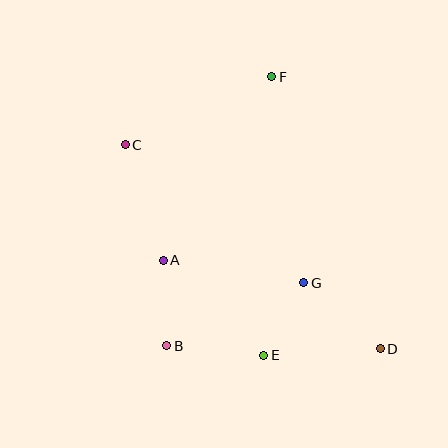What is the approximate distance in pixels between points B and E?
The distance between B and E is approximately 97 pixels.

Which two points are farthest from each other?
Points C and D are farthest from each other.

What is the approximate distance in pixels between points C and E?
The distance between C and E is approximately 252 pixels.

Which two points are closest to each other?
Points E and G are closest to each other.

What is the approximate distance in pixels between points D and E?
The distance between D and E is approximately 117 pixels.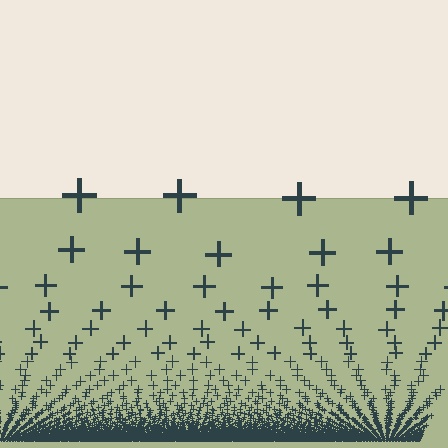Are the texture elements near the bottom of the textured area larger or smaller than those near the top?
Smaller. The gradient is inverted — elements near the bottom are smaller and denser.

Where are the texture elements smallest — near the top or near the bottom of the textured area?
Near the bottom.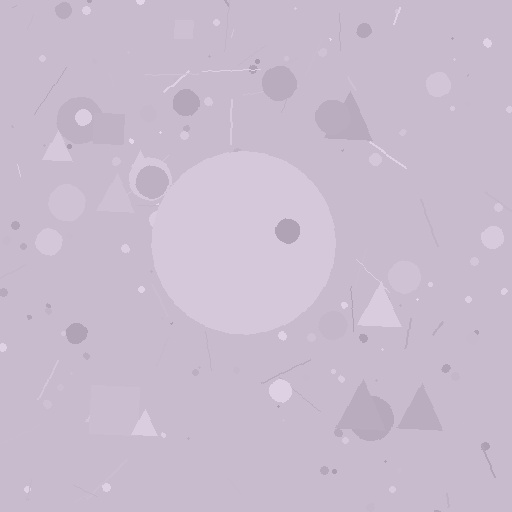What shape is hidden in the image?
A circle is hidden in the image.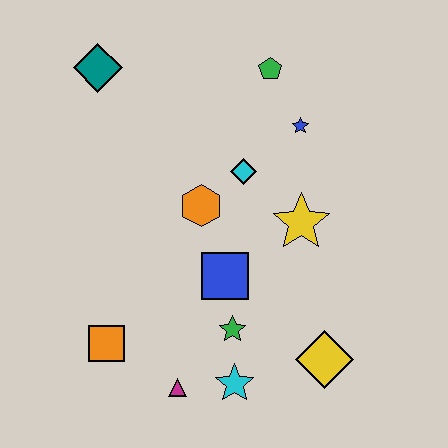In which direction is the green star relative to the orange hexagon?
The green star is below the orange hexagon.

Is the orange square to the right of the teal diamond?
Yes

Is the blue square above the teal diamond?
No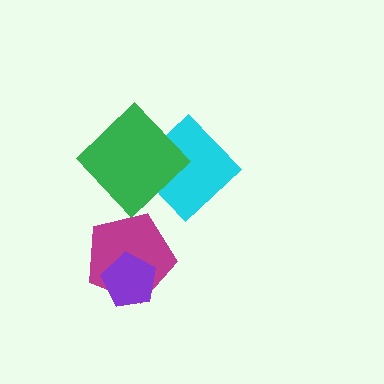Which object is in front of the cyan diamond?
The green diamond is in front of the cyan diamond.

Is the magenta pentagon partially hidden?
Yes, it is partially covered by another shape.